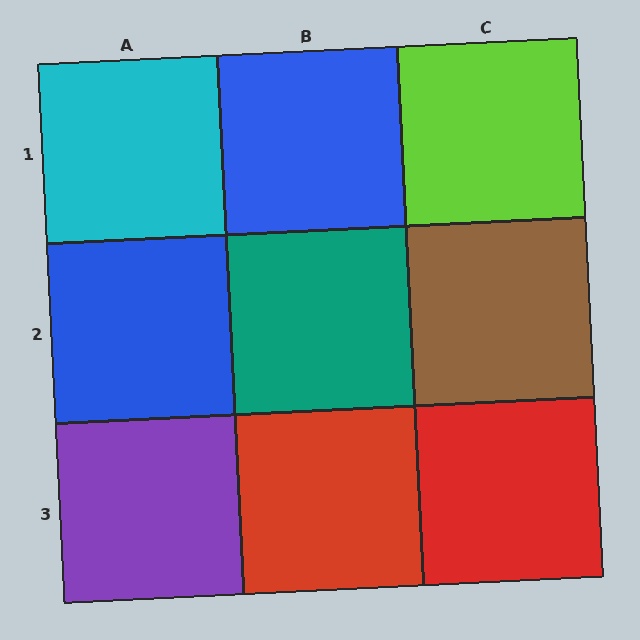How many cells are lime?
1 cell is lime.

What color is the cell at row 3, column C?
Red.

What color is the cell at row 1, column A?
Cyan.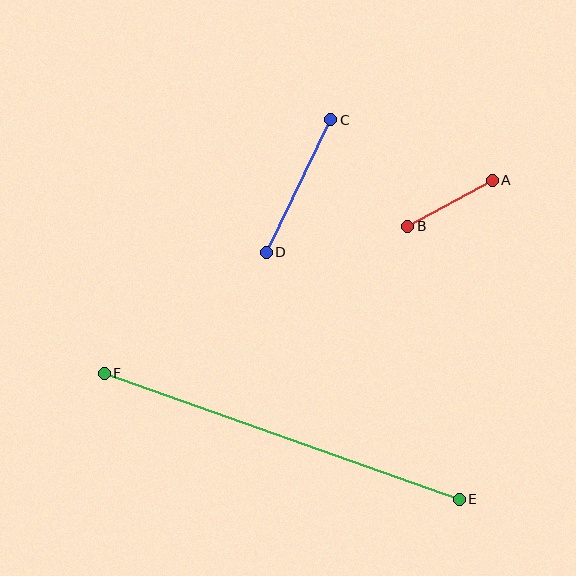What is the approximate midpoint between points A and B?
The midpoint is at approximately (450, 203) pixels.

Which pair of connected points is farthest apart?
Points E and F are farthest apart.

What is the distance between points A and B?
The distance is approximately 96 pixels.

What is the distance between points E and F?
The distance is approximately 376 pixels.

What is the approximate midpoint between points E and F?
The midpoint is at approximately (282, 436) pixels.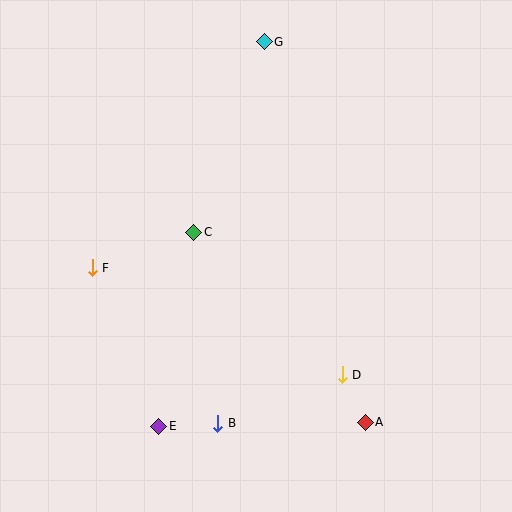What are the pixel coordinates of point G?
Point G is at (264, 42).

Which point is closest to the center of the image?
Point C at (194, 232) is closest to the center.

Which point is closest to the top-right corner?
Point G is closest to the top-right corner.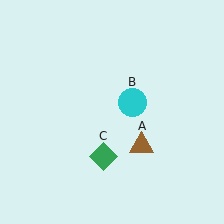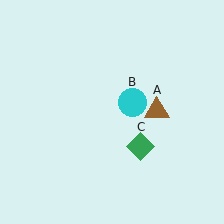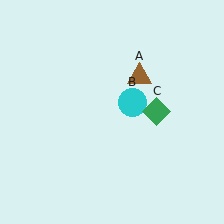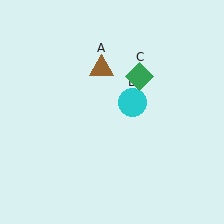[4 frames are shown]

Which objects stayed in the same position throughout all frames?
Cyan circle (object B) remained stationary.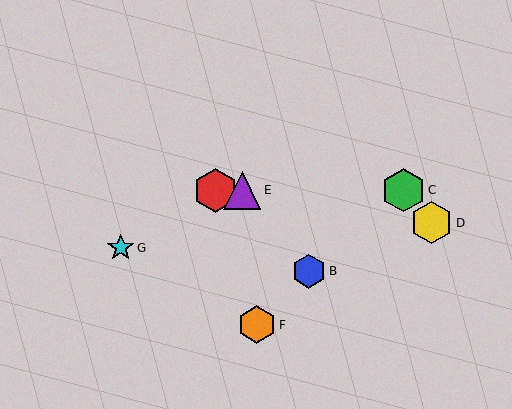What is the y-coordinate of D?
Object D is at y≈223.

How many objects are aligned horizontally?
3 objects (A, C, E) are aligned horizontally.